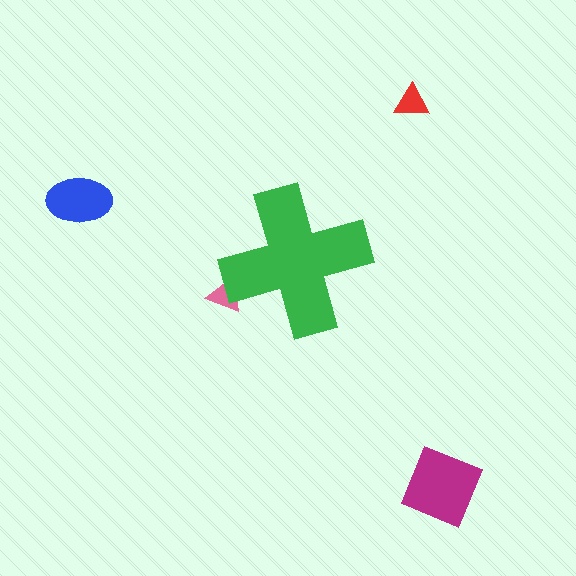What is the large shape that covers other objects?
A green cross.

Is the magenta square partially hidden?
No, the magenta square is fully visible.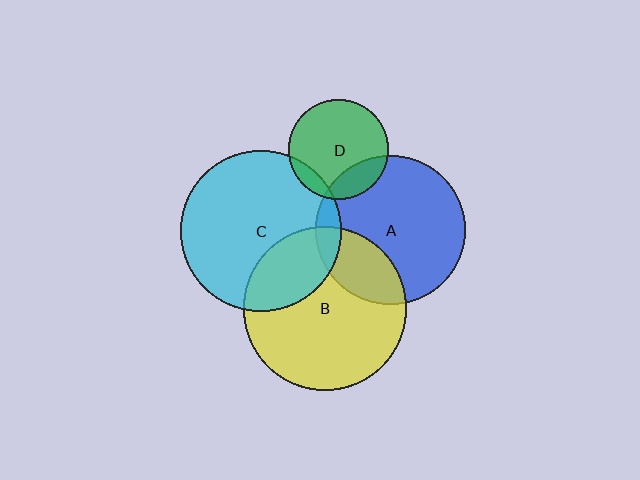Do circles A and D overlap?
Yes.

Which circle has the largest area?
Circle B (yellow).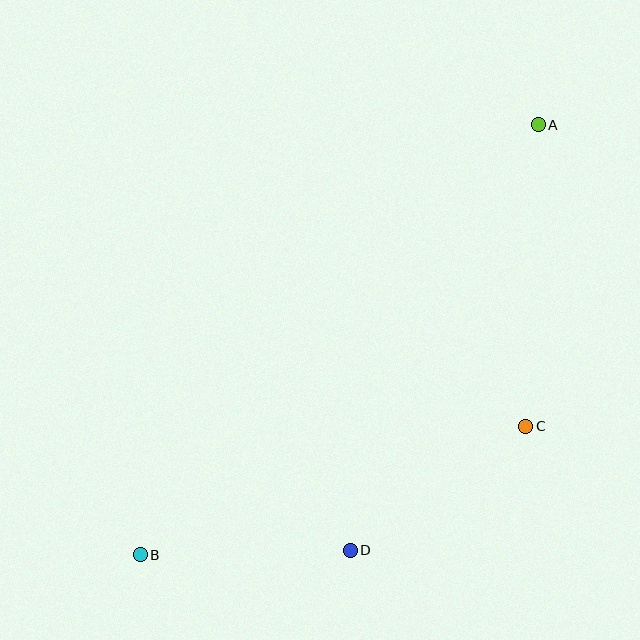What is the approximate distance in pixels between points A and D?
The distance between A and D is approximately 465 pixels.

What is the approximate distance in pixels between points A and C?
The distance between A and C is approximately 302 pixels.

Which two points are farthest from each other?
Points A and B are farthest from each other.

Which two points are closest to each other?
Points B and D are closest to each other.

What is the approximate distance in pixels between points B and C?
The distance between B and C is approximately 406 pixels.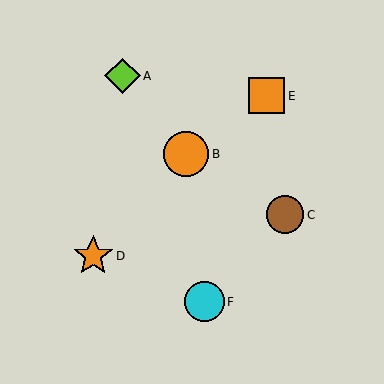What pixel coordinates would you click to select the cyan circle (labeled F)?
Click at (204, 302) to select the cyan circle F.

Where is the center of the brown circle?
The center of the brown circle is at (285, 215).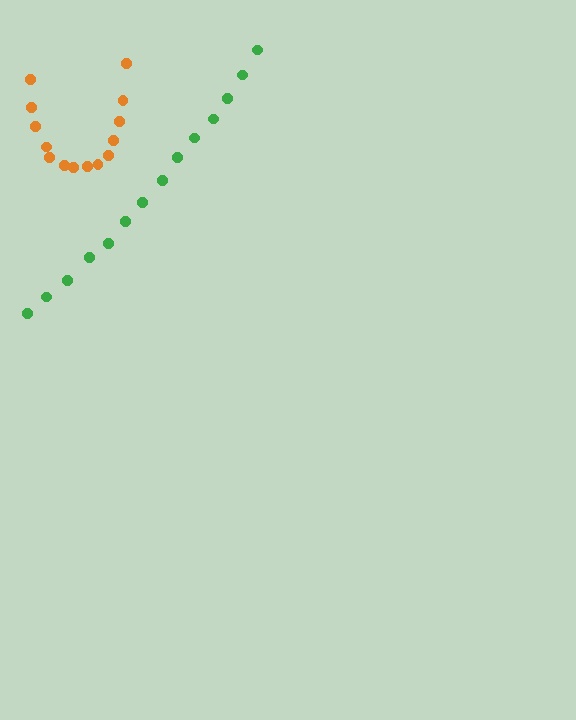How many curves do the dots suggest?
There are 2 distinct paths.